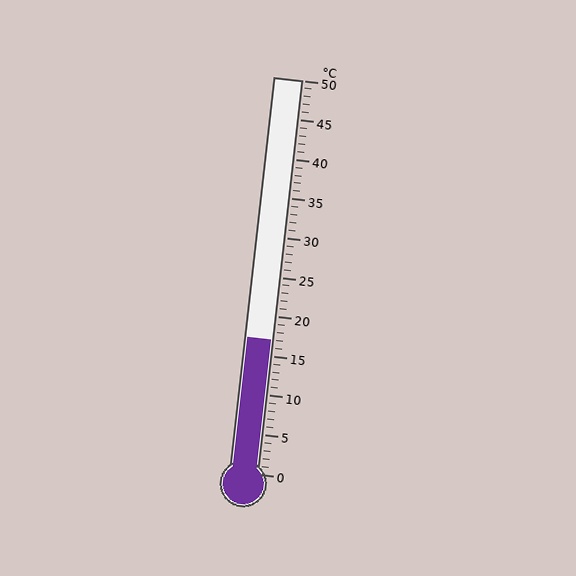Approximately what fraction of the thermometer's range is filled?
The thermometer is filled to approximately 35% of its range.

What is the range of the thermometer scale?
The thermometer scale ranges from 0°C to 50°C.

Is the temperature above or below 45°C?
The temperature is below 45°C.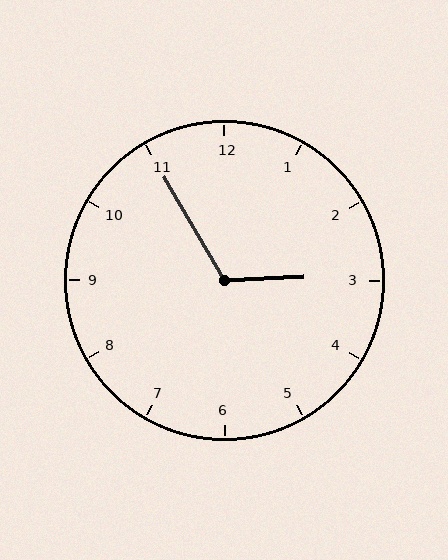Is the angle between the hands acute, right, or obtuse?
It is obtuse.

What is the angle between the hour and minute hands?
Approximately 118 degrees.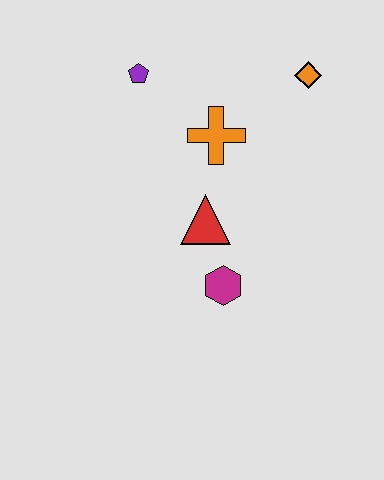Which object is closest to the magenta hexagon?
The red triangle is closest to the magenta hexagon.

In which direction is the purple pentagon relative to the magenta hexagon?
The purple pentagon is above the magenta hexagon.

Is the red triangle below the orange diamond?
Yes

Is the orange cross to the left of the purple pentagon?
No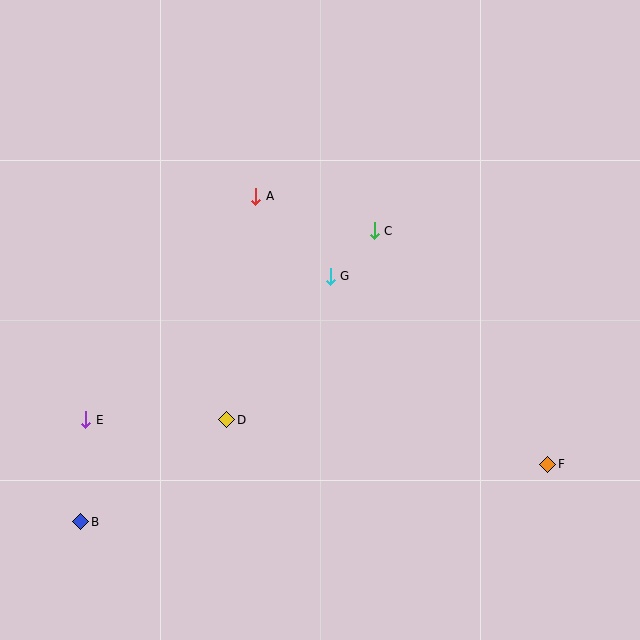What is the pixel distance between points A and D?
The distance between A and D is 225 pixels.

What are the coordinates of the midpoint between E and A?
The midpoint between E and A is at (171, 308).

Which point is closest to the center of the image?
Point G at (330, 276) is closest to the center.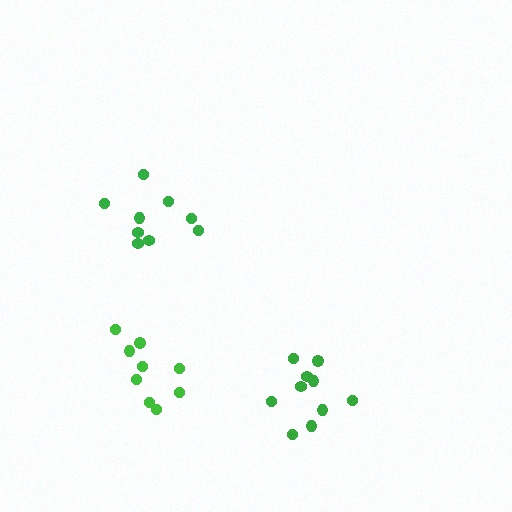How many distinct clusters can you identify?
There are 3 distinct clusters.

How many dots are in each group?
Group 1: 9 dots, Group 2: 9 dots, Group 3: 10 dots (28 total).